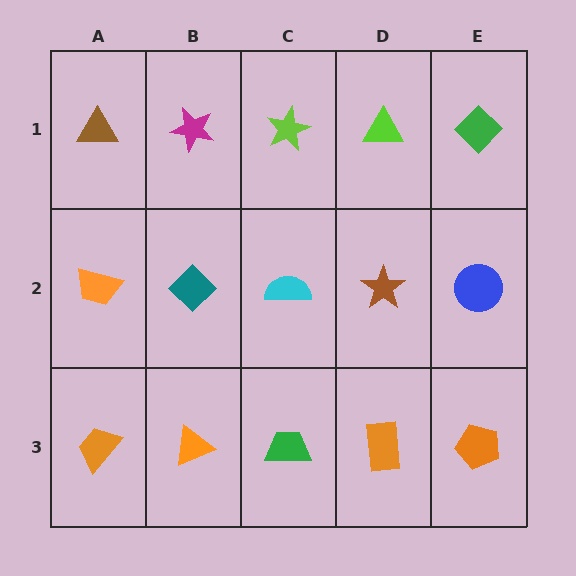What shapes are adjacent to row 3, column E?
A blue circle (row 2, column E), an orange rectangle (row 3, column D).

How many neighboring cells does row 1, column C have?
3.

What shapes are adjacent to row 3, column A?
An orange trapezoid (row 2, column A), an orange triangle (row 3, column B).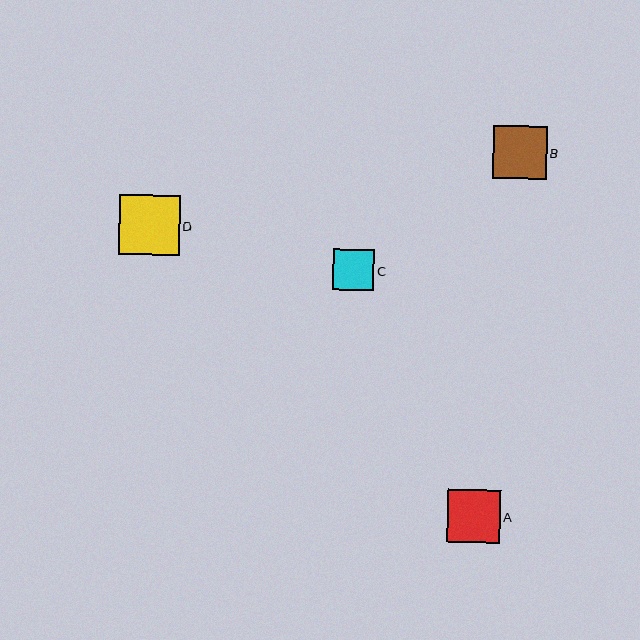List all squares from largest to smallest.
From largest to smallest: D, B, A, C.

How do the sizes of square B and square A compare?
Square B and square A are approximately the same size.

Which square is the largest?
Square D is the largest with a size of approximately 60 pixels.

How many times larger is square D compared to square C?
Square D is approximately 1.4 times the size of square C.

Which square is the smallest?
Square C is the smallest with a size of approximately 41 pixels.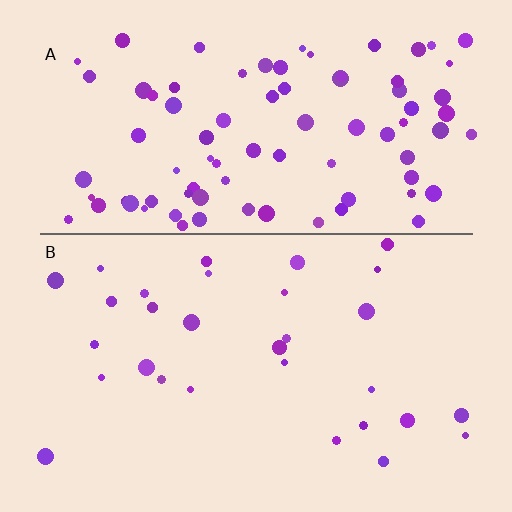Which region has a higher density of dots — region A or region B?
A (the top).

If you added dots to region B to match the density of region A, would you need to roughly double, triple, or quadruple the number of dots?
Approximately triple.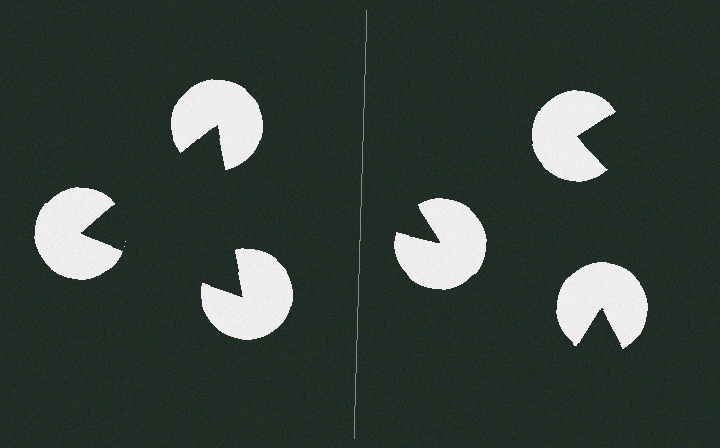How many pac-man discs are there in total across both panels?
6 — 3 on each side.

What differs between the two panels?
The pac-man discs are positioned identically on both sides; only the wedge orientations differ. On the left they align to a triangle; on the right they are misaligned.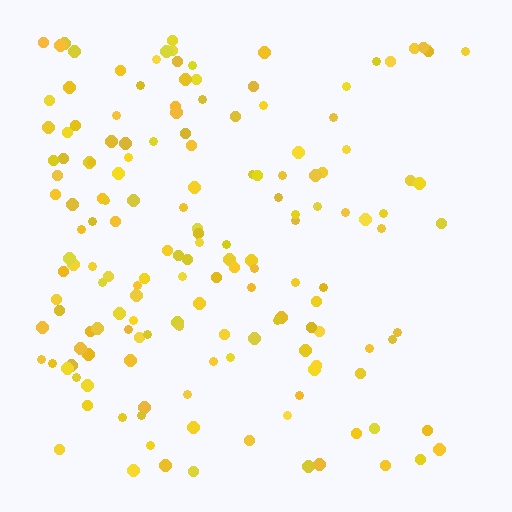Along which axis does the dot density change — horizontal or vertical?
Horizontal.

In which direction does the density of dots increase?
From right to left, with the left side densest.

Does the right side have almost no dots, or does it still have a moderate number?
Still a moderate number, just noticeably fewer than the left.